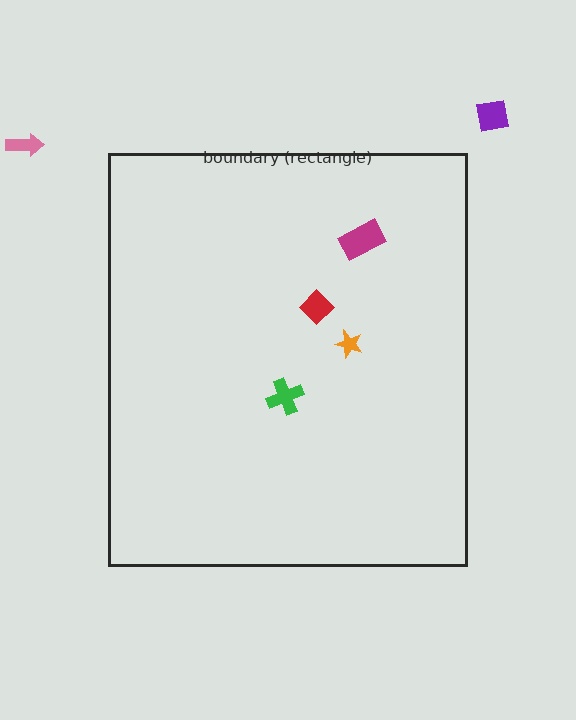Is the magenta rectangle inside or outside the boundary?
Inside.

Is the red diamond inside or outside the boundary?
Inside.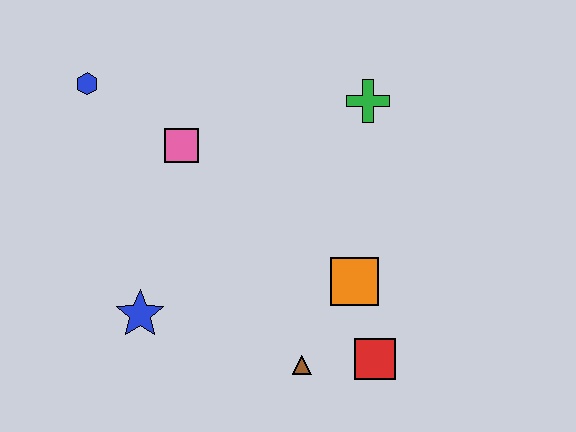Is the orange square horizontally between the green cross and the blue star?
Yes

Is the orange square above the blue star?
Yes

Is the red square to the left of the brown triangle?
No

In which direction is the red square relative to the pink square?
The red square is below the pink square.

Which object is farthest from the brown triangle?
The blue hexagon is farthest from the brown triangle.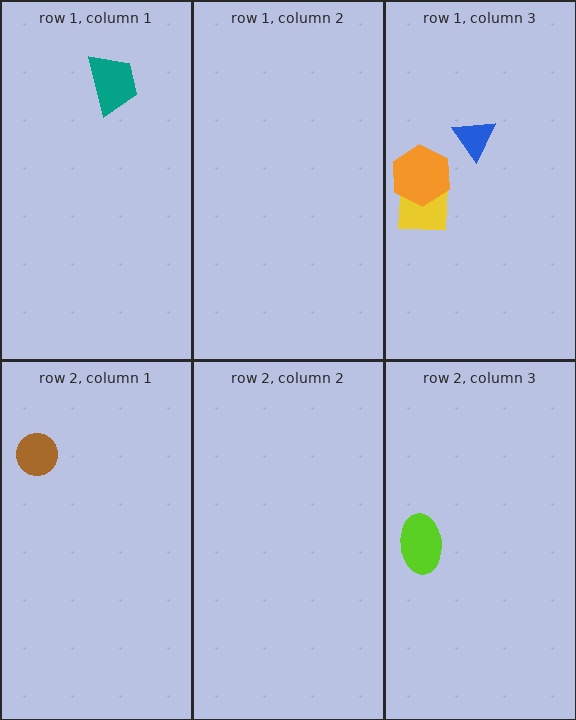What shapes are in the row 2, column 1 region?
The brown circle.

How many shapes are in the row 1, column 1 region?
1.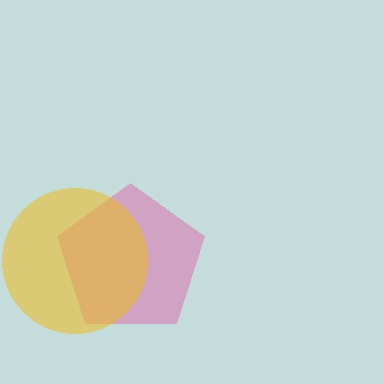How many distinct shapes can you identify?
There are 2 distinct shapes: a pink pentagon, a yellow circle.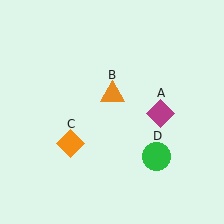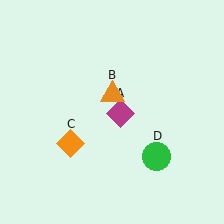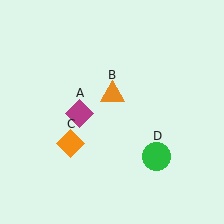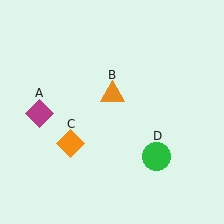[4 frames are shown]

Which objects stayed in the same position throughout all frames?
Orange triangle (object B) and orange diamond (object C) and green circle (object D) remained stationary.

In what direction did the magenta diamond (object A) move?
The magenta diamond (object A) moved left.